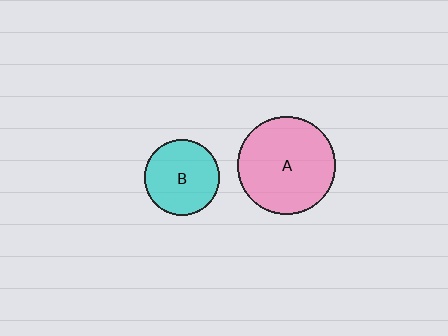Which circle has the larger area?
Circle A (pink).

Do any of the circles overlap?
No, none of the circles overlap.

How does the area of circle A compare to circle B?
Approximately 1.7 times.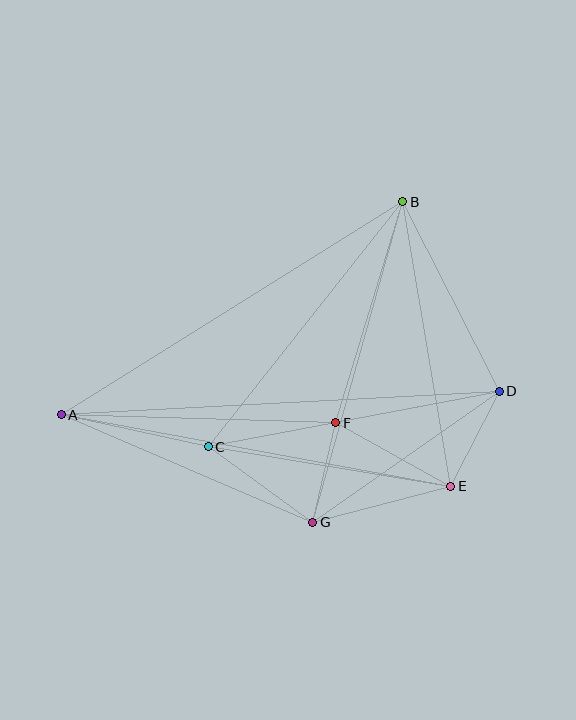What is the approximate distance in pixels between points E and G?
The distance between E and G is approximately 143 pixels.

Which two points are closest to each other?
Points F and G are closest to each other.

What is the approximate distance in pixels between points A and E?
The distance between A and E is approximately 396 pixels.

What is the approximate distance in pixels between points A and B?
The distance between A and B is approximately 403 pixels.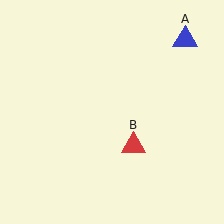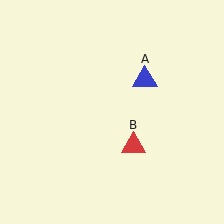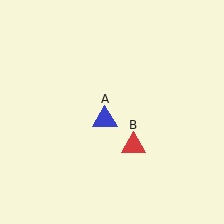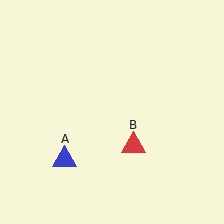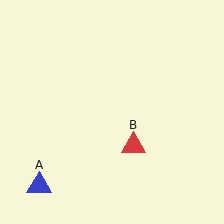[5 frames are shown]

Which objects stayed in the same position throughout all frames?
Red triangle (object B) remained stationary.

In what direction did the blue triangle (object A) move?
The blue triangle (object A) moved down and to the left.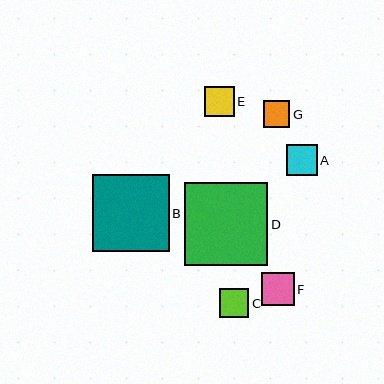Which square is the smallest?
Square G is the smallest with a size of approximately 26 pixels.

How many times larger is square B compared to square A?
Square B is approximately 2.5 times the size of square A.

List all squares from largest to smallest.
From largest to smallest: D, B, F, A, E, C, G.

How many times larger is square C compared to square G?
Square C is approximately 1.1 times the size of square G.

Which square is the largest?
Square D is the largest with a size of approximately 83 pixels.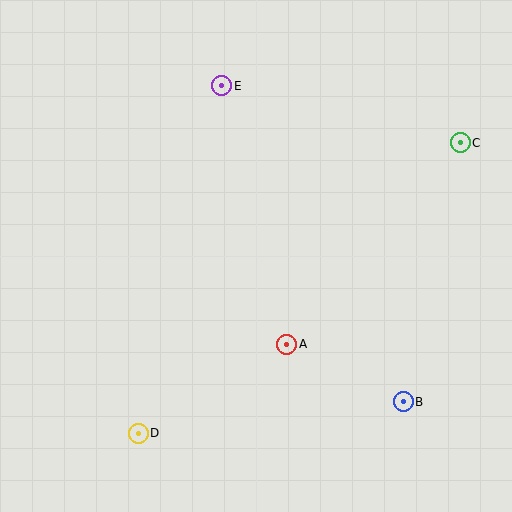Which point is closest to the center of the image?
Point A at (287, 344) is closest to the center.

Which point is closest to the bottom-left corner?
Point D is closest to the bottom-left corner.